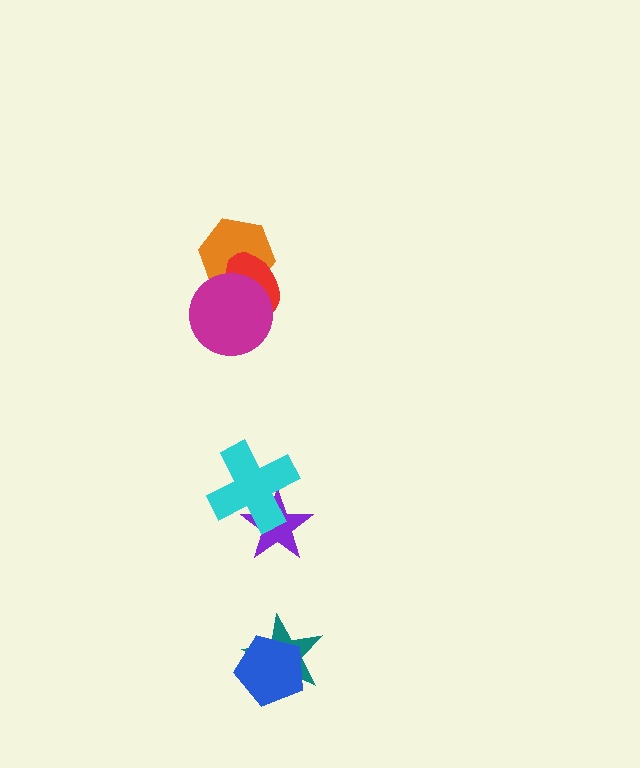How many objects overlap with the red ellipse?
2 objects overlap with the red ellipse.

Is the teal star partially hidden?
Yes, it is partially covered by another shape.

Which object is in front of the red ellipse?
The magenta circle is in front of the red ellipse.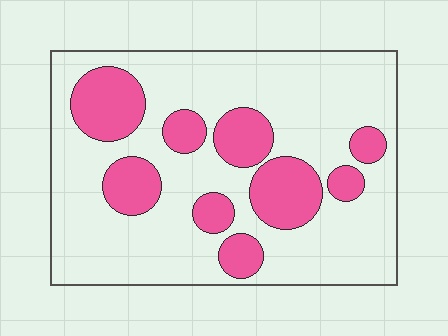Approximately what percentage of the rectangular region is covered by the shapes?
Approximately 25%.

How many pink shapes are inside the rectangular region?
9.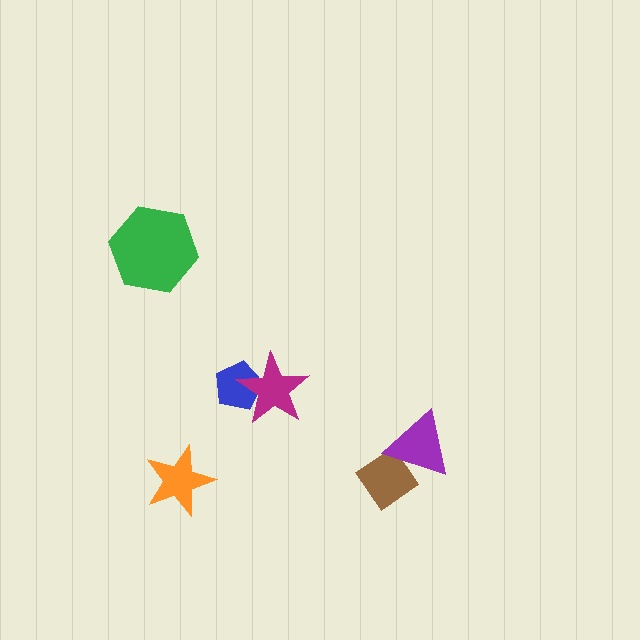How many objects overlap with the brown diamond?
1 object overlaps with the brown diamond.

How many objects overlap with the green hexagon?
0 objects overlap with the green hexagon.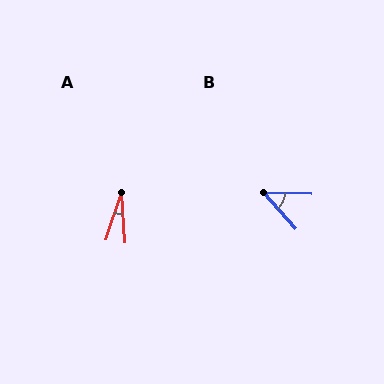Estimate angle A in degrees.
Approximately 22 degrees.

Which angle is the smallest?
A, at approximately 22 degrees.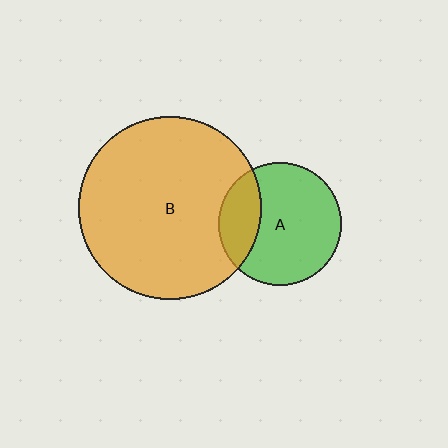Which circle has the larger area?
Circle B (orange).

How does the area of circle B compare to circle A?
Approximately 2.2 times.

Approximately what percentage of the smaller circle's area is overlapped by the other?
Approximately 25%.